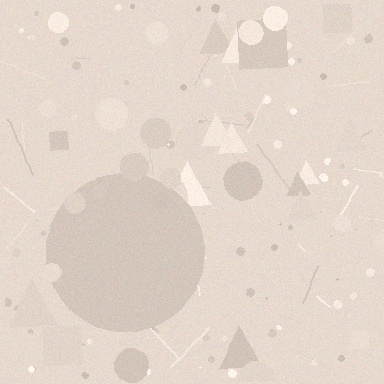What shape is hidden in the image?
A circle is hidden in the image.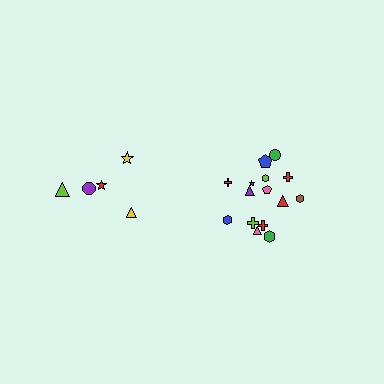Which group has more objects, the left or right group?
The right group.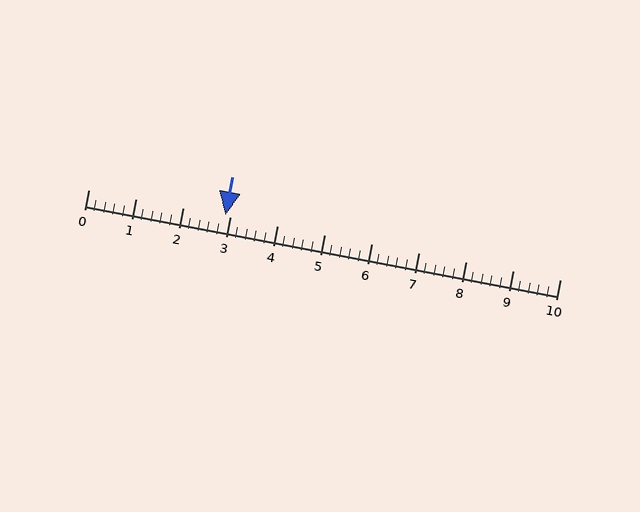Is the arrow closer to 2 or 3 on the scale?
The arrow is closer to 3.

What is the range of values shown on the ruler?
The ruler shows values from 0 to 10.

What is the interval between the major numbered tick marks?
The major tick marks are spaced 1 units apart.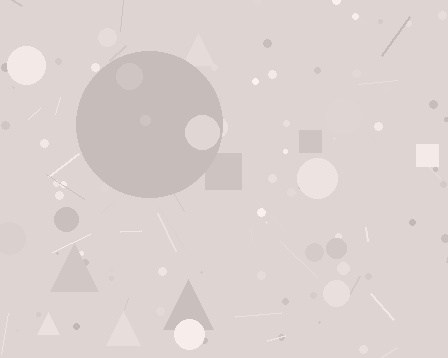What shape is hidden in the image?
A circle is hidden in the image.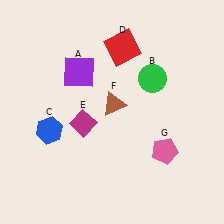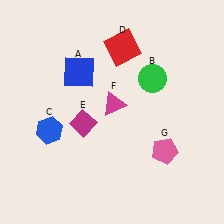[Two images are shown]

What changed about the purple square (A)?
In Image 1, A is purple. In Image 2, it changed to blue.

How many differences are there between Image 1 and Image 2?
There are 2 differences between the two images.